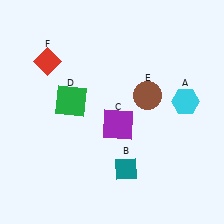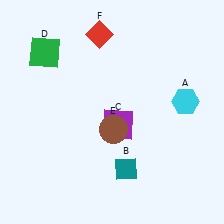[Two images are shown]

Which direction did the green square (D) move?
The green square (D) moved up.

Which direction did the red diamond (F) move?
The red diamond (F) moved right.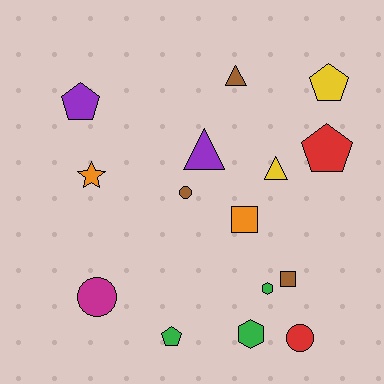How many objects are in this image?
There are 15 objects.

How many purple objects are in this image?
There are 2 purple objects.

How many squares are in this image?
There are 2 squares.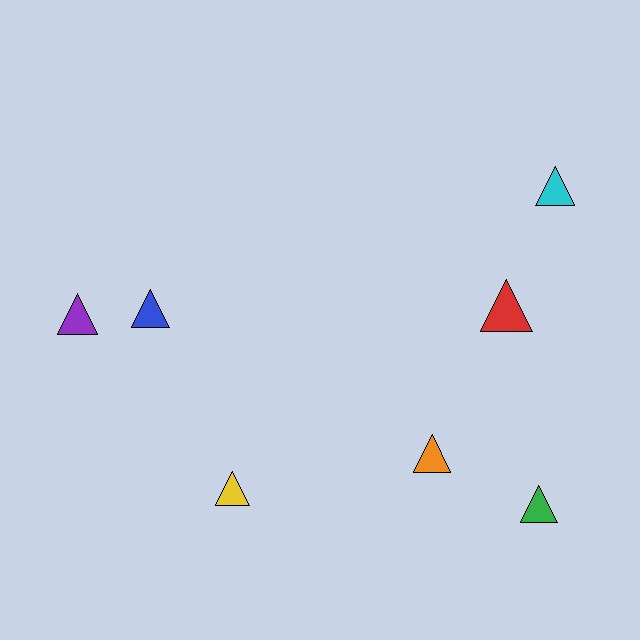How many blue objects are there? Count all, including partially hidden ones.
There is 1 blue object.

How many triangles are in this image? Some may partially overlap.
There are 7 triangles.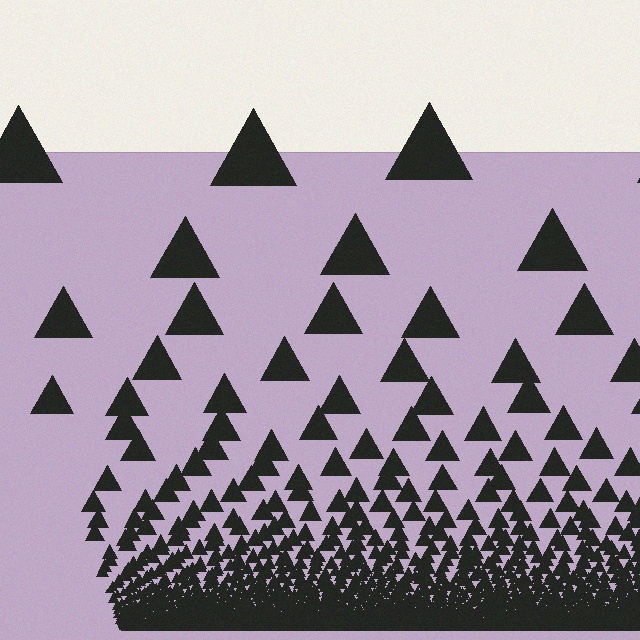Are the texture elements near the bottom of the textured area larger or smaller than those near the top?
Smaller. The gradient is inverted — elements near the bottom are smaller and denser.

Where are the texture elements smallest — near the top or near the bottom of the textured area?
Near the bottom.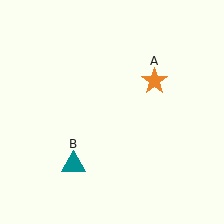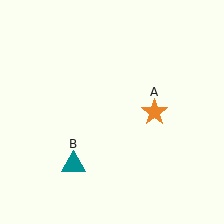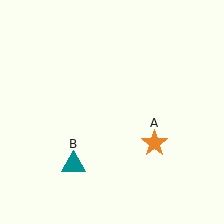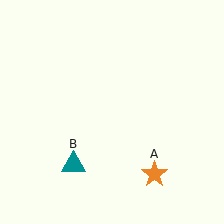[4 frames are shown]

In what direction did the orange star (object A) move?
The orange star (object A) moved down.